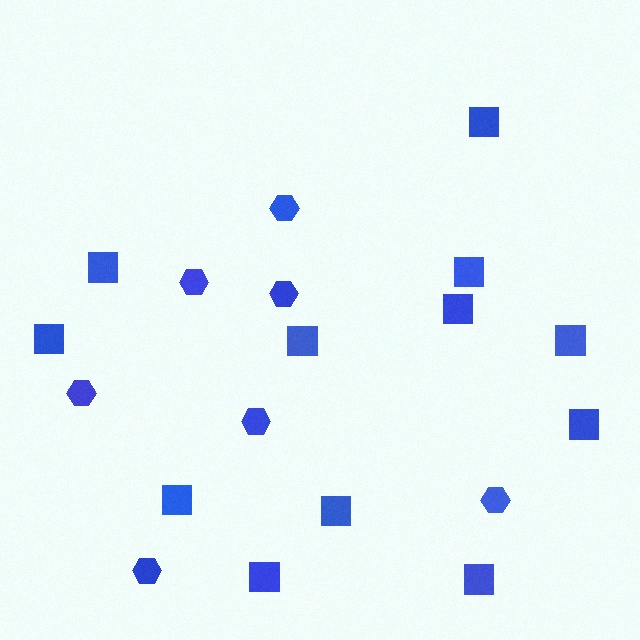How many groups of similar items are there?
There are 2 groups: one group of hexagons (7) and one group of squares (12).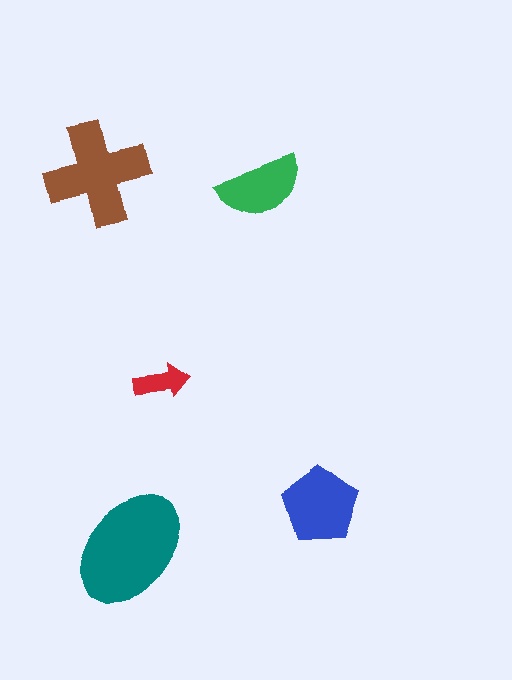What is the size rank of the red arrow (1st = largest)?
5th.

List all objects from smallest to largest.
The red arrow, the green semicircle, the blue pentagon, the brown cross, the teal ellipse.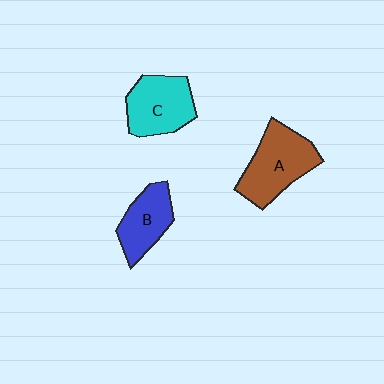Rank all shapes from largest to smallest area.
From largest to smallest: A (brown), C (cyan), B (blue).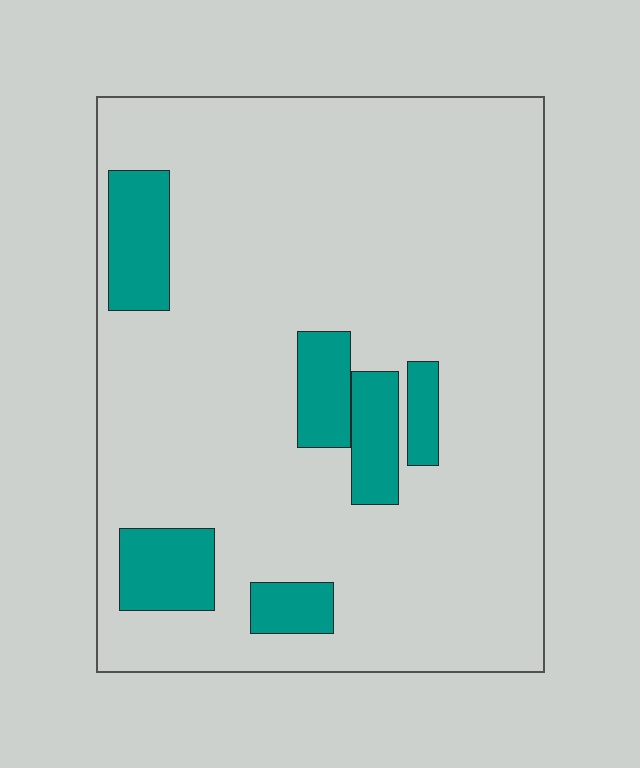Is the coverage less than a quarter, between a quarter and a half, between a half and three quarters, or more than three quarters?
Less than a quarter.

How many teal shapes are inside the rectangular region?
6.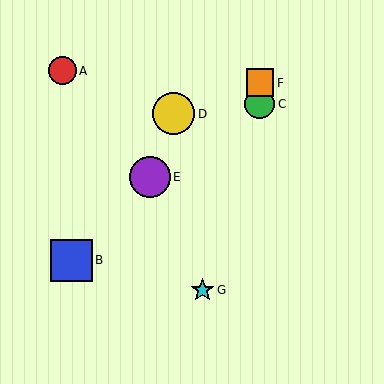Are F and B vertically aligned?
No, F is at x≈260 and B is at x≈71.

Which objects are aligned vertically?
Objects C, F are aligned vertically.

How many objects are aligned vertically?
2 objects (C, F) are aligned vertically.